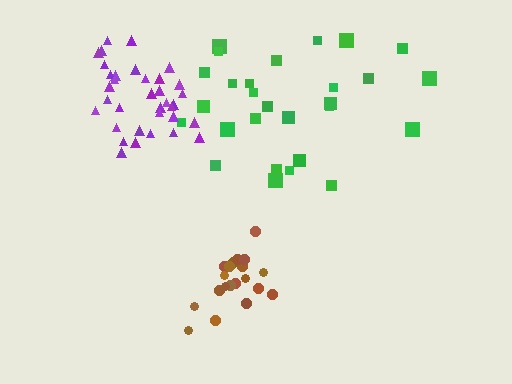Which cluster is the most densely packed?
Brown.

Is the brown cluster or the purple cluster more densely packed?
Brown.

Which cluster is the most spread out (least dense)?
Green.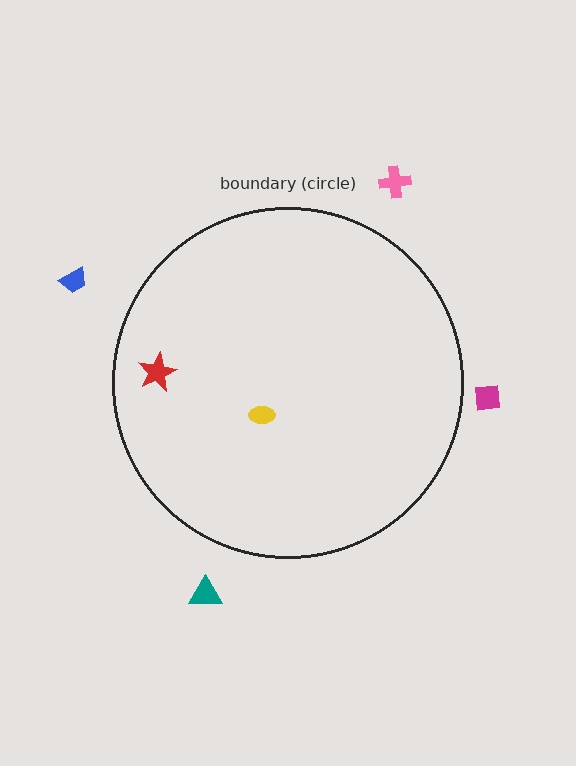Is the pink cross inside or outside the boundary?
Outside.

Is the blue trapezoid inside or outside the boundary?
Outside.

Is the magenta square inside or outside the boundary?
Outside.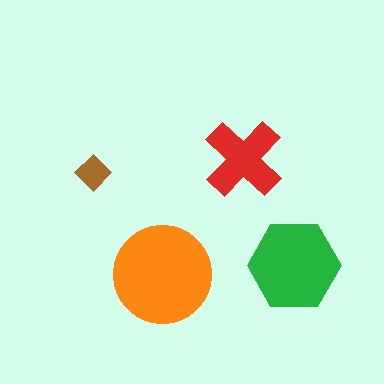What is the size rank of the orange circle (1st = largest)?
1st.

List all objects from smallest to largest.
The brown diamond, the red cross, the green hexagon, the orange circle.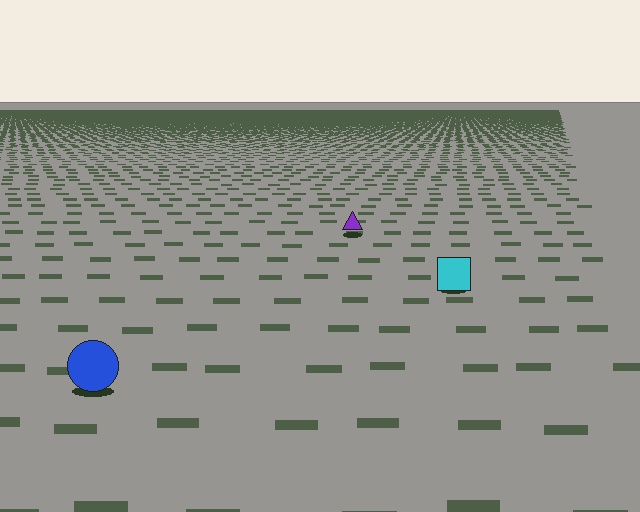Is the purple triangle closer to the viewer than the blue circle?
No. The blue circle is closer — you can tell from the texture gradient: the ground texture is coarser near it.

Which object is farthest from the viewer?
The purple triangle is farthest from the viewer. It appears smaller and the ground texture around it is denser.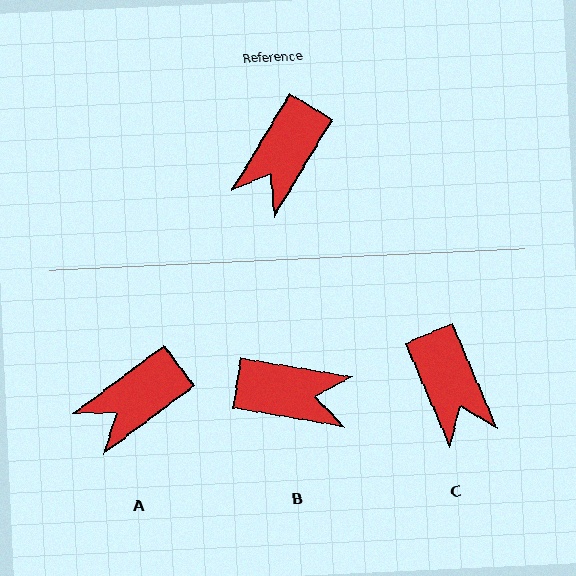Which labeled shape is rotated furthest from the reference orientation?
B, about 111 degrees away.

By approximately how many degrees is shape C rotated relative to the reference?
Approximately 54 degrees counter-clockwise.